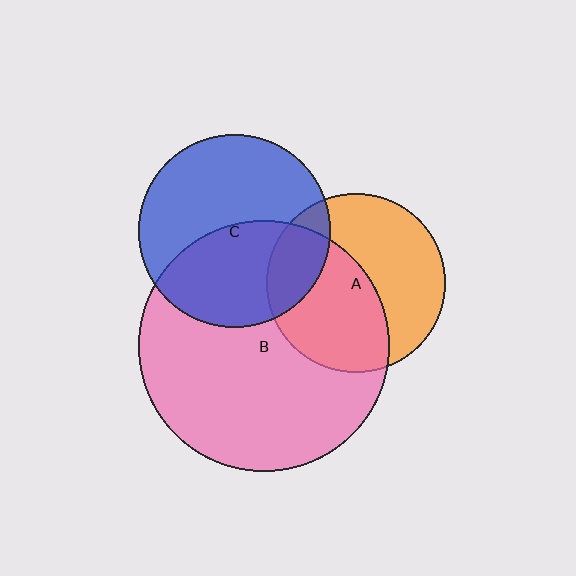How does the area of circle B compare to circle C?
Approximately 1.7 times.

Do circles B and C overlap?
Yes.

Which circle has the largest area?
Circle B (pink).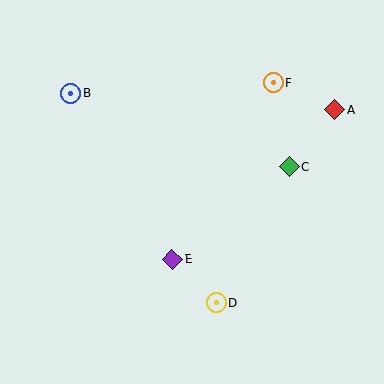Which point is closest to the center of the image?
Point E at (172, 259) is closest to the center.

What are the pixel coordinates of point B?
Point B is at (71, 93).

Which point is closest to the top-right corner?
Point A is closest to the top-right corner.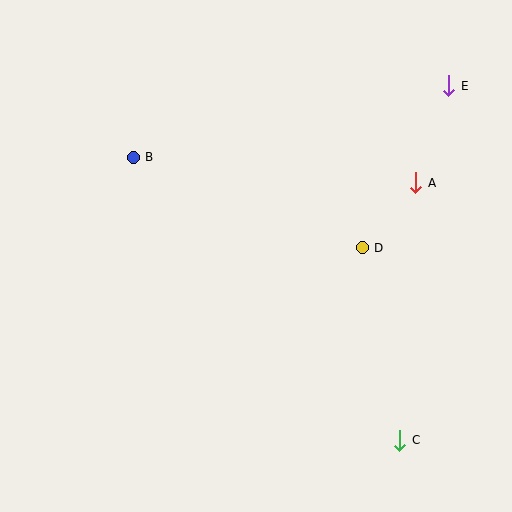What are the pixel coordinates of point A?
Point A is at (416, 183).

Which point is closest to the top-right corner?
Point E is closest to the top-right corner.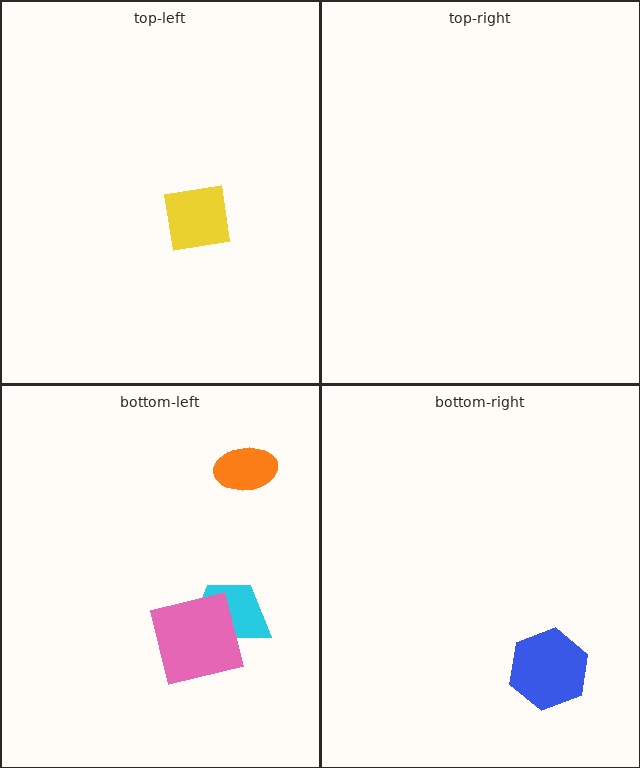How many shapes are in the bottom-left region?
3.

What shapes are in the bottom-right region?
The blue hexagon.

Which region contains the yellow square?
The top-left region.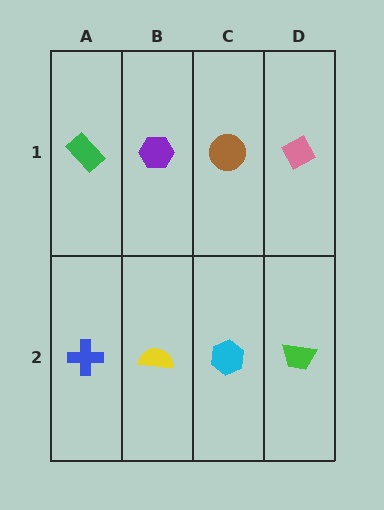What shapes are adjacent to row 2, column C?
A brown circle (row 1, column C), a yellow semicircle (row 2, column B), a green trapezoid (row 2, column D).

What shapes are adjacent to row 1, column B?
A yellow semicircle (row 2, column B), a green rectangle (row 1, column A), a brown circle (row 1, column C).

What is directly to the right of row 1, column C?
A pink diamond.